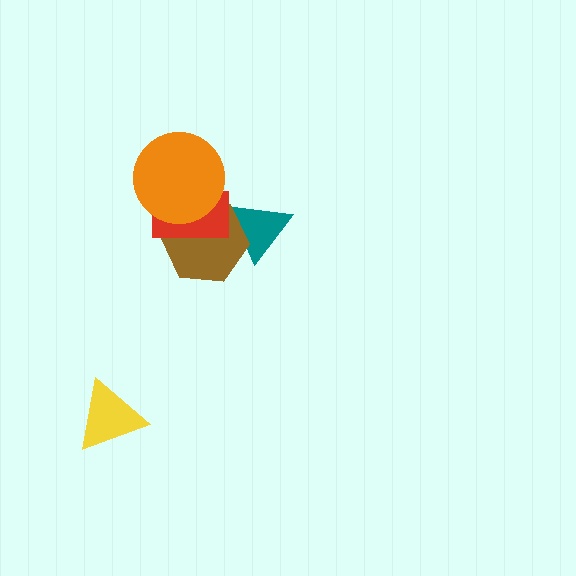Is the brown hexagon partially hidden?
Yes, it is partially covered by another shape.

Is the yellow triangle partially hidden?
No, no other shape covers it.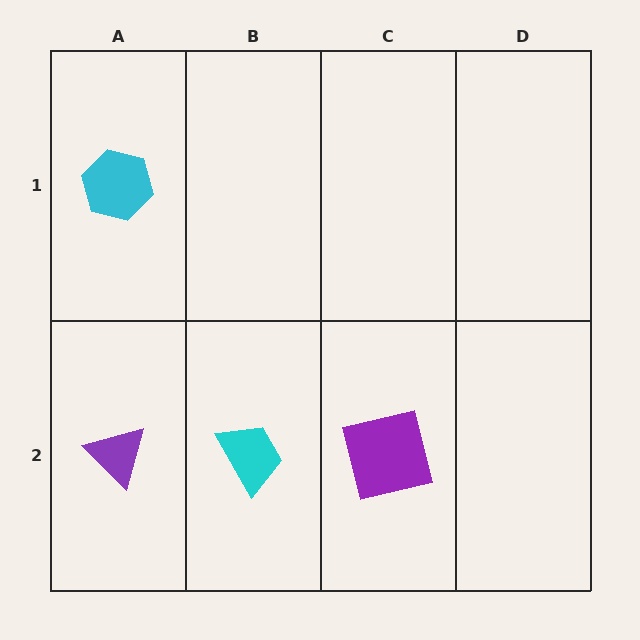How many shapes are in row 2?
3 shapes.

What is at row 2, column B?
A cyan trapezoid.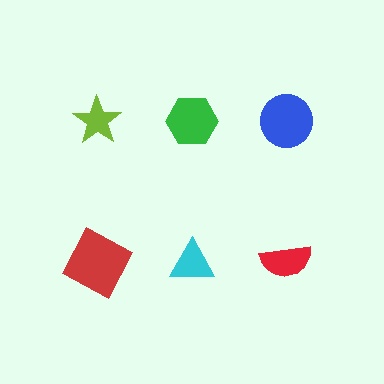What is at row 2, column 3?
A red semicircle.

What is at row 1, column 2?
A green hexagon.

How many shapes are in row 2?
3 shapes.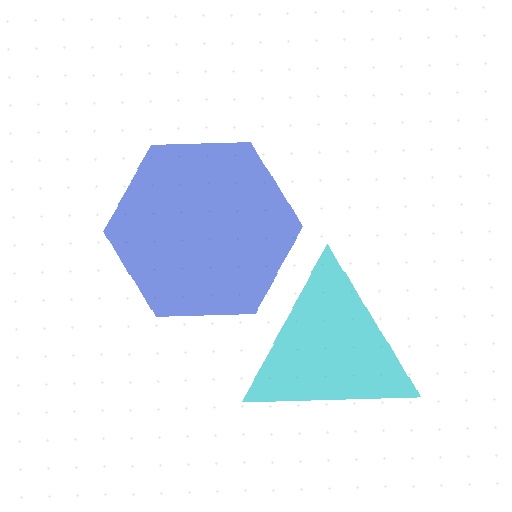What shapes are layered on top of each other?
The layered shapes are: a cyan triangle, a blue hexagon.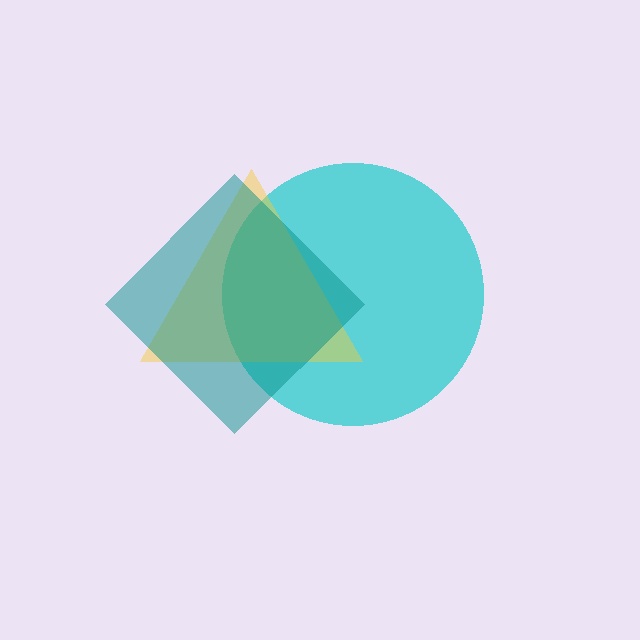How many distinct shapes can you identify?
There are 3 distinct shapes: a cyan circle, a yellow triangle, a teal diamond.